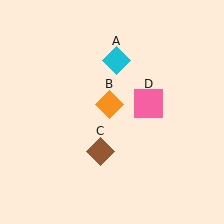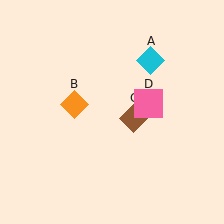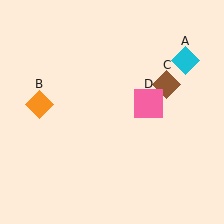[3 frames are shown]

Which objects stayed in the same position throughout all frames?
Pink square (object D) remained stationary.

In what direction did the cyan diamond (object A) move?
The cyan diamond (object A) moved right.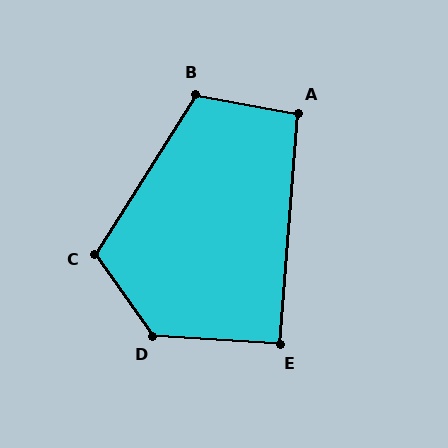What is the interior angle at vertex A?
Approximately 96 degrees (obtuse).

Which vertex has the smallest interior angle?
E, at approximately 91 degrees.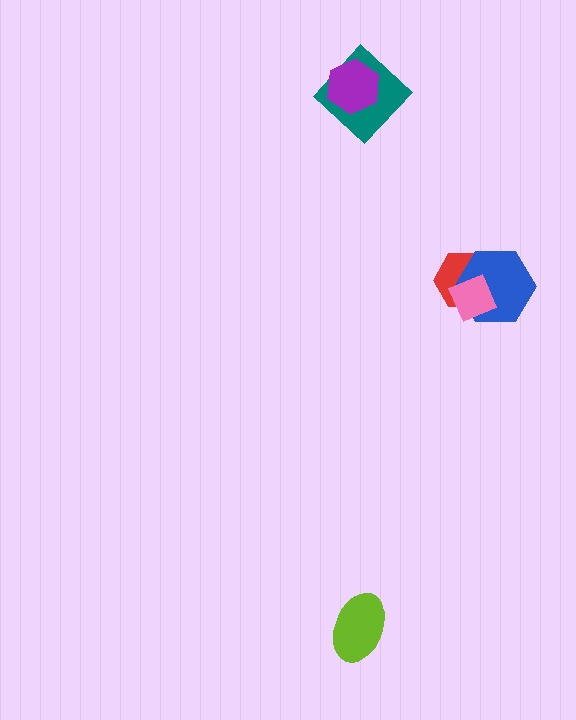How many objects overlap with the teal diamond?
1 object overlaps with the teal diamond.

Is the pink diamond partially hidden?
No, no other shape covers it.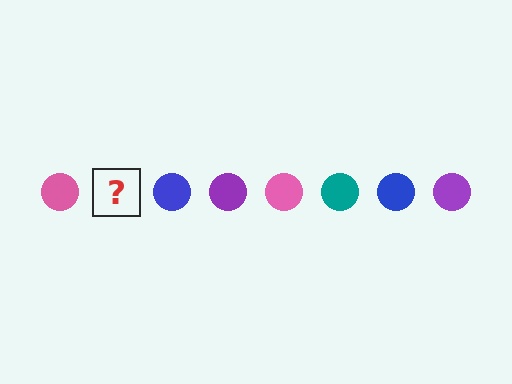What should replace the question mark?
The question mark should be replaced with a teal circle.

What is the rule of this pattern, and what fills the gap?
The rule is that the pattern cycles through pink, teal, blue, purple circles. The gap should be filled with a teal circle.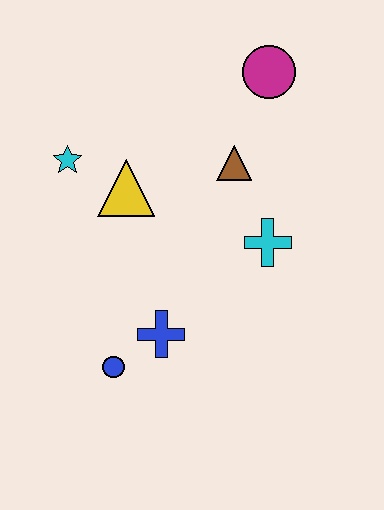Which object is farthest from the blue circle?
The magenta circle is farthest from the blue circle.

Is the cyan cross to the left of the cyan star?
No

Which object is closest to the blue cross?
The blue circle is closest to the blue cross.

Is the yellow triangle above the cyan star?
No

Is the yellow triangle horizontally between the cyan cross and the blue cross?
No